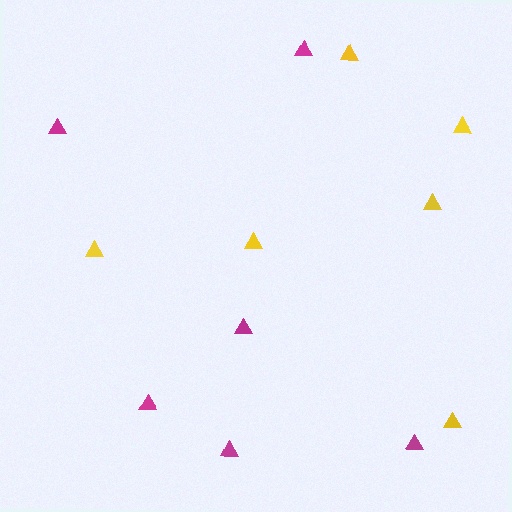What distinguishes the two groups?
There are 2 groups: one group of yellow triangles (6) and one group of magenta triangles (6).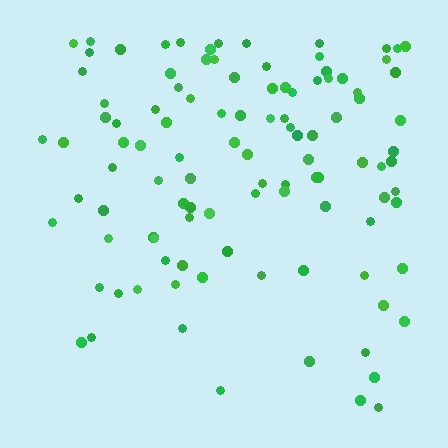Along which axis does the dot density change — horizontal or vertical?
Vertical.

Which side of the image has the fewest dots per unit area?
The bottom.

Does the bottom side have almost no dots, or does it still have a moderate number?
Still a moderate number, just noticeably fewer than the top.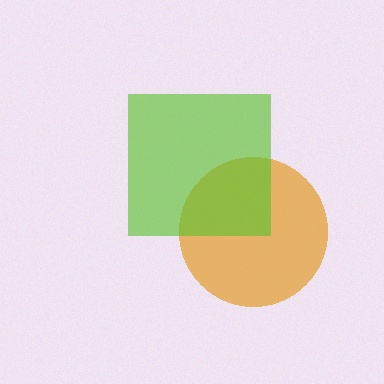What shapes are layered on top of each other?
The layered shapes are: an orange circle, a lime square.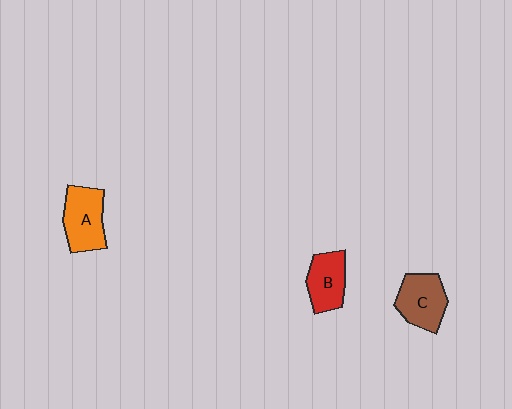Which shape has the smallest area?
Shape B (red).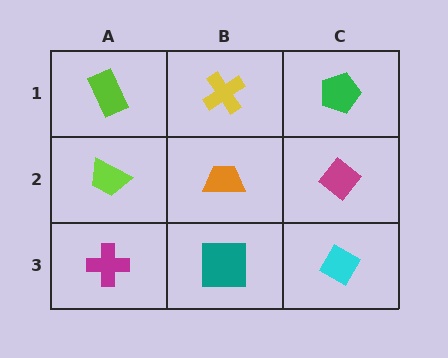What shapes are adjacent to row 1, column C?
A magenta diamond (row 2, column C), a yellow cross (row 1, column B).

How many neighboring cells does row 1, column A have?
2.